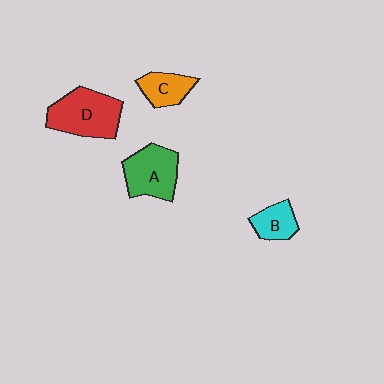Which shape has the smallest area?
Shape B (cyan).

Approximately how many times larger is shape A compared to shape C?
Approximately 1.7 times.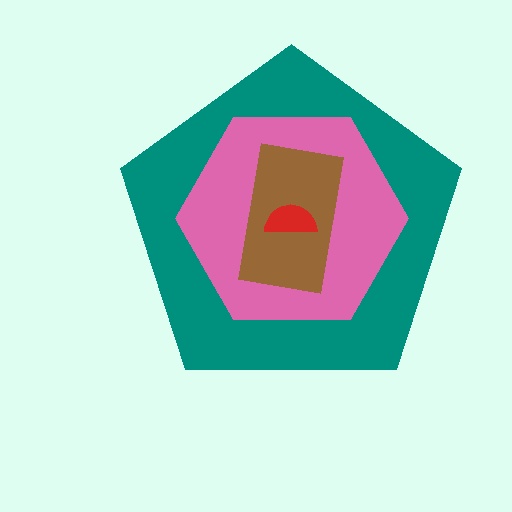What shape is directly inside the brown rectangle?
The red semicircle.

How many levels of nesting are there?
4.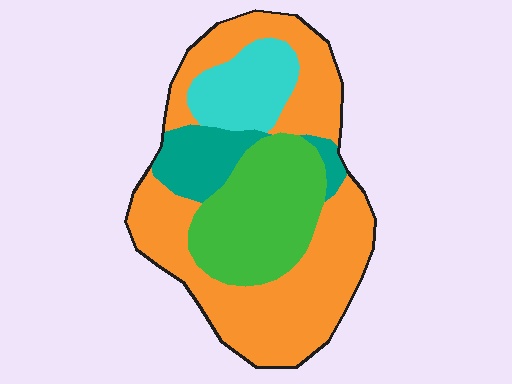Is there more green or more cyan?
Green.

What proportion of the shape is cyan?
Cyan covers roughly 10% of the shape.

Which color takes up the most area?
Orange, at roughly 50%.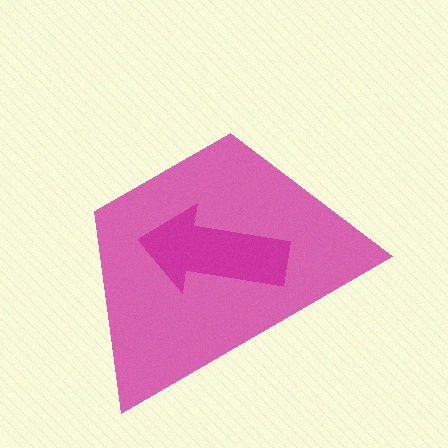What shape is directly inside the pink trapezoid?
The magenta arrow.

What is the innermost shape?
The magenta arrow.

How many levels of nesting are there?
2.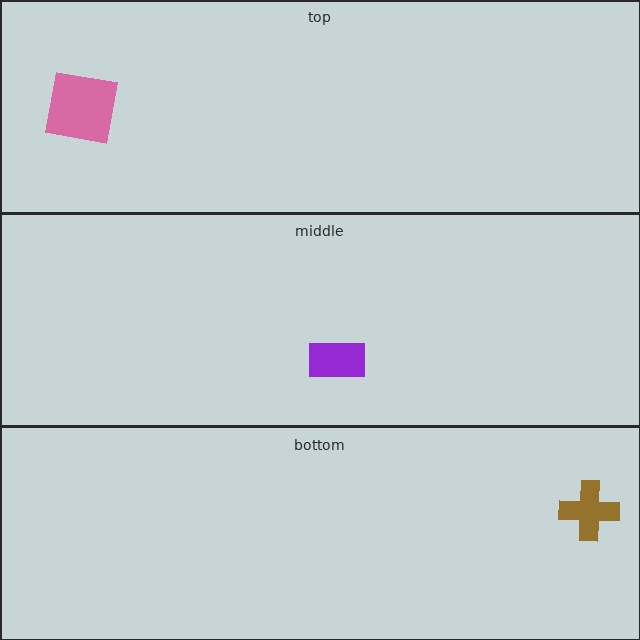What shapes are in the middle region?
The purple rectangle.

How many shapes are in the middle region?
1.